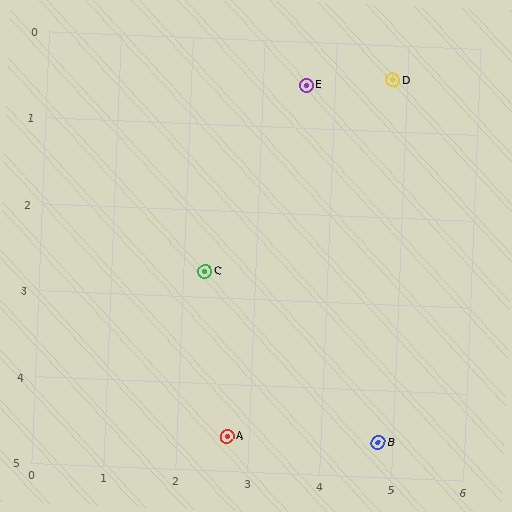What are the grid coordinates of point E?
Point E is at approximately (3.6, 0.5).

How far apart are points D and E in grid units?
Points D and E are about 1.2 grid units apart.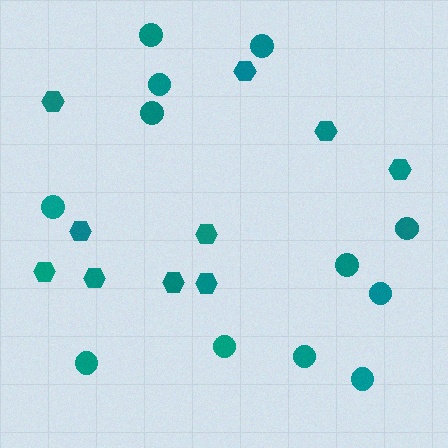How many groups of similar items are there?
There are 2 groups: one group of circles (12) and one group of hexagons (10).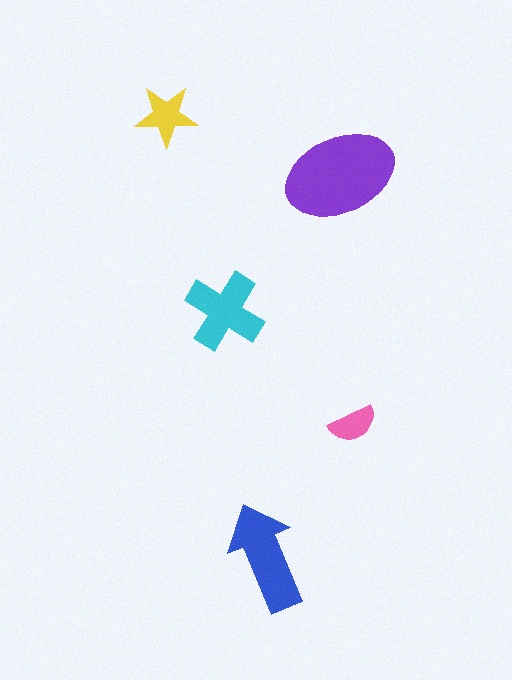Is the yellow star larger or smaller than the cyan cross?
Smaller.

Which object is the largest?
The purple ellipse.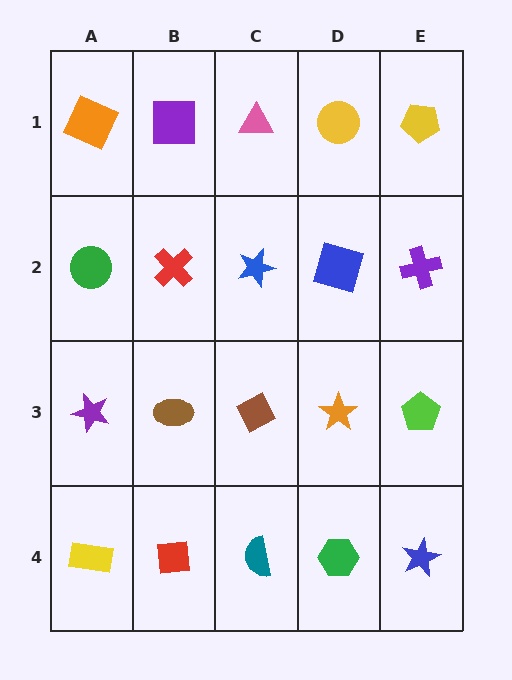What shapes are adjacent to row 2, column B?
A purple square (row 1, column B), a brown ellipse (row 3, column B), a green circle (row 2, column A), a blue star (row 2, column C).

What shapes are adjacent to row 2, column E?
A yellow pentagon (row 1, column E), a lime pentagon (row 3, column E), a blue square (row 2, column D).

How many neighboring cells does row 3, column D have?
4.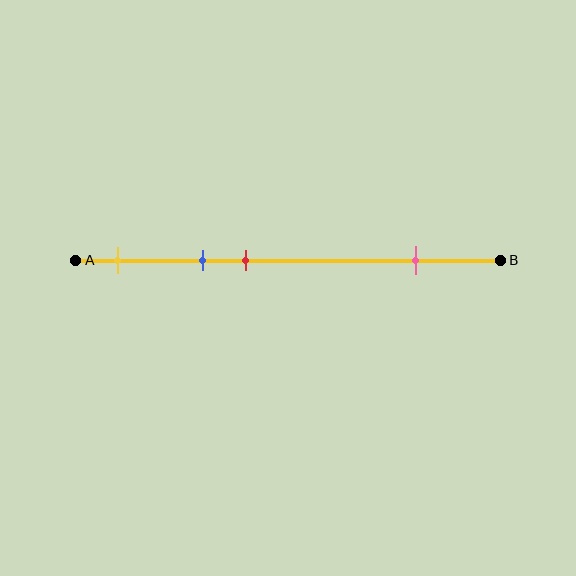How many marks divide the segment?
There are 4 marks dividing the segment.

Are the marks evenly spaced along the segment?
No, the marks are not evenly spaced.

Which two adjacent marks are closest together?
The blue and red marks are the closest adjacent pair.